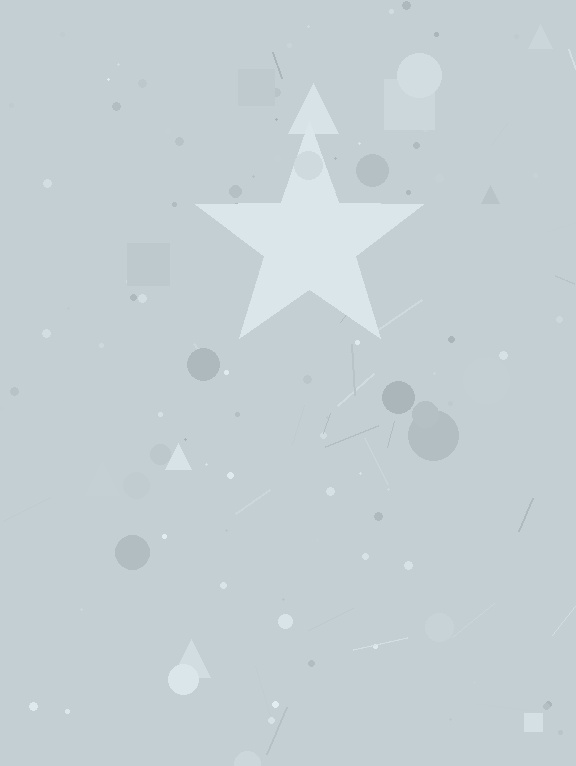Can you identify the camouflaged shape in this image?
The camouflaged shape is a star.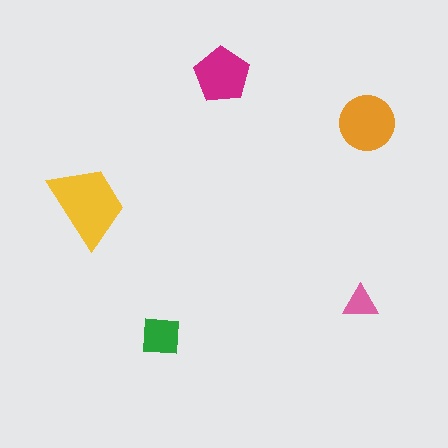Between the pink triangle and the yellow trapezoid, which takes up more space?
The yellow trapezoid.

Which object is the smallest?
The pink triangle.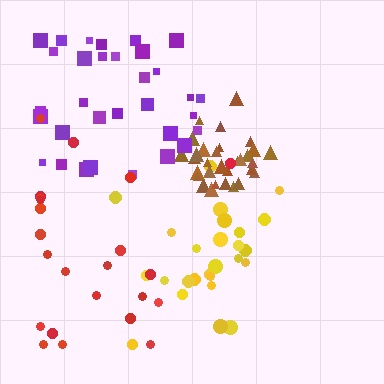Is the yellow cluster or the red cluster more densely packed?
Yellow.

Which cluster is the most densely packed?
Brown.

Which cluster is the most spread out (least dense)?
Red.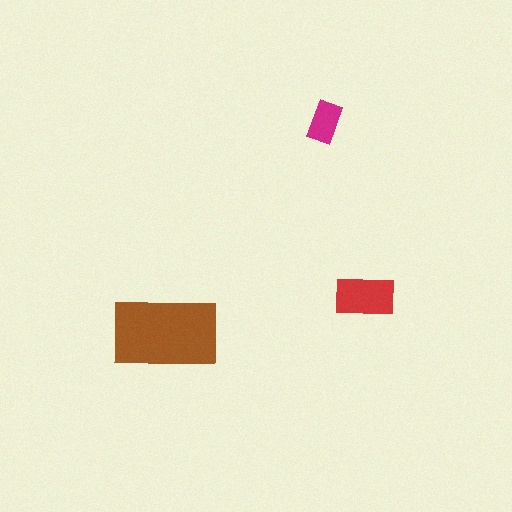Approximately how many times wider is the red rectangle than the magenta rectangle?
About 1.5 times wider.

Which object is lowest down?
The brown rectangle is bottommost.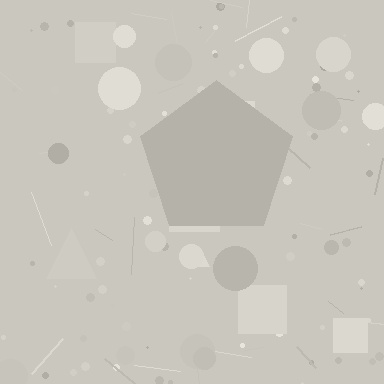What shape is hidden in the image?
A pentagon is hidden in the image.